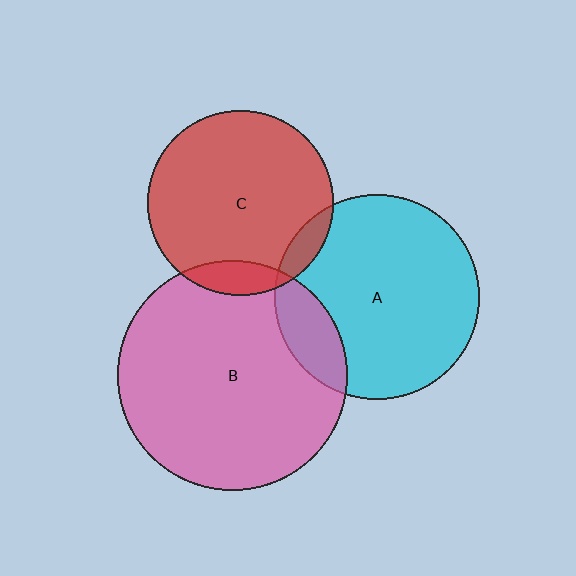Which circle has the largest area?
Circle B (pink).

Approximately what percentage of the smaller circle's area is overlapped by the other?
Approximately 10%.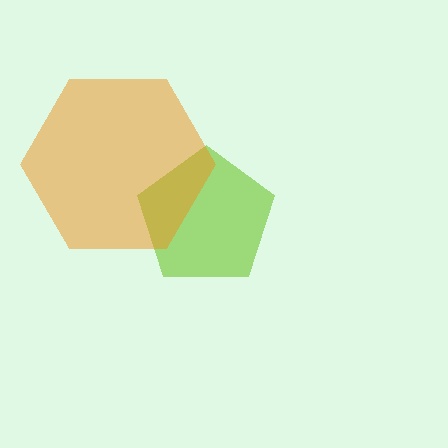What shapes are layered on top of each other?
The layered shapes are: a lime pentagon, an orange hexagon.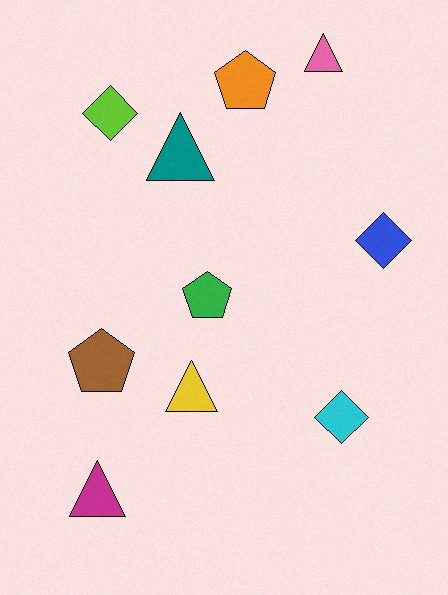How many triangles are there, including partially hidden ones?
There are 4 triangles.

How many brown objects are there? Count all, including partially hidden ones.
There is 1 brown object.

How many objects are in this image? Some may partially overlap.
There are 10 objects.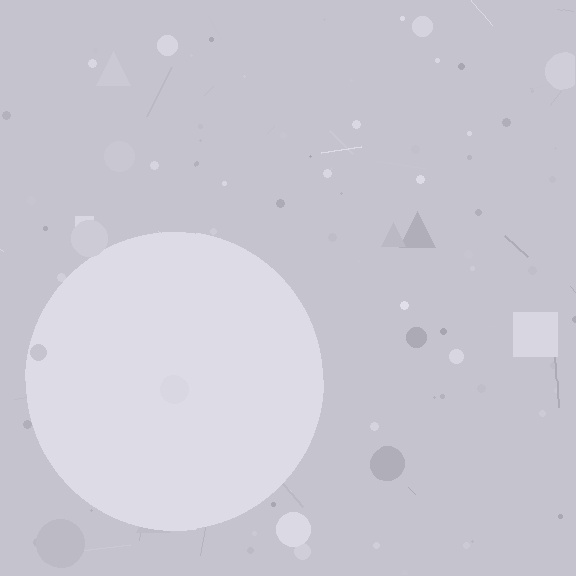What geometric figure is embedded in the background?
A circle is embedded in the background.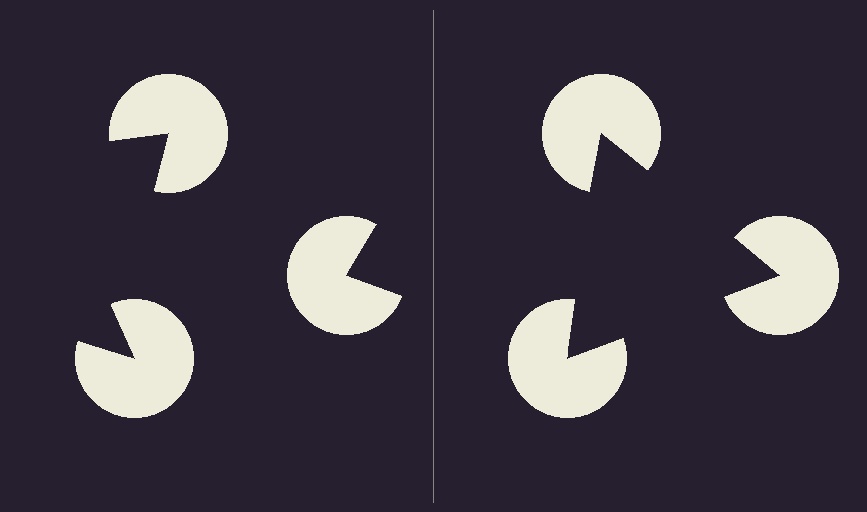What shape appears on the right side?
An illusory triangle.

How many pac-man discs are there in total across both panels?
6 — 3 on each side.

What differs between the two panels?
The pac-man discs are positioned identically on both sides; only the wedge orientations differ. On the right they align to a triangle; on the left they are misaligned.